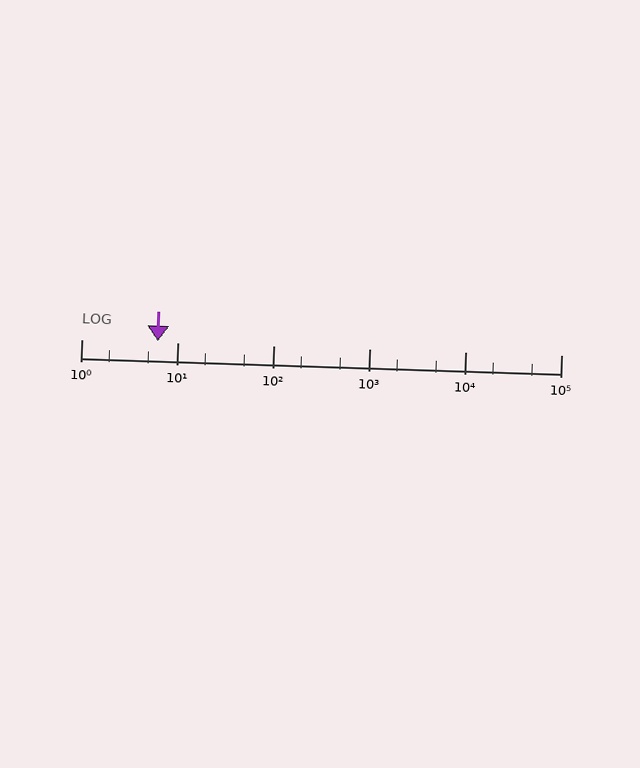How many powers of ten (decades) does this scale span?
The scale spans 5 decades, from 1 to 100000.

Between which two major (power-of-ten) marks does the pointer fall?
The pointer is between 1 and 10.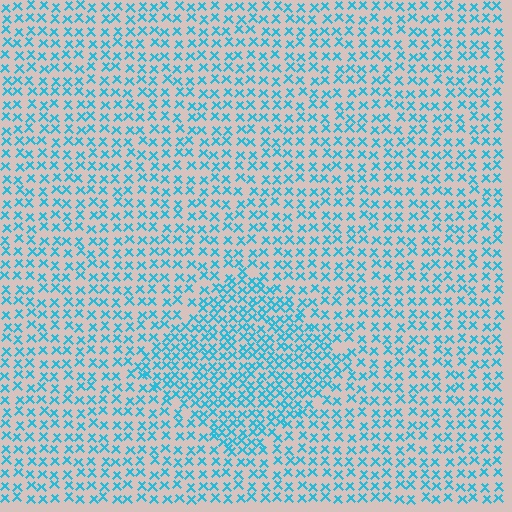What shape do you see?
I see a diamond.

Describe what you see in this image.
The image contains small cyan elements arranged at two different densities. A diamond-shaped region is visible where the elements are more densely packed than the surrounding area.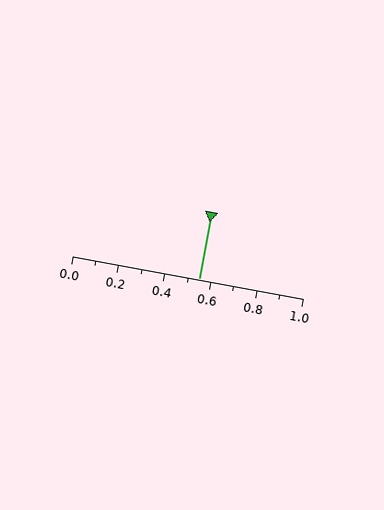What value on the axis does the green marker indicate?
The marker indicates approximately 0.55.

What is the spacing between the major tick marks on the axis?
The major ticks are spaced 0.2 apart.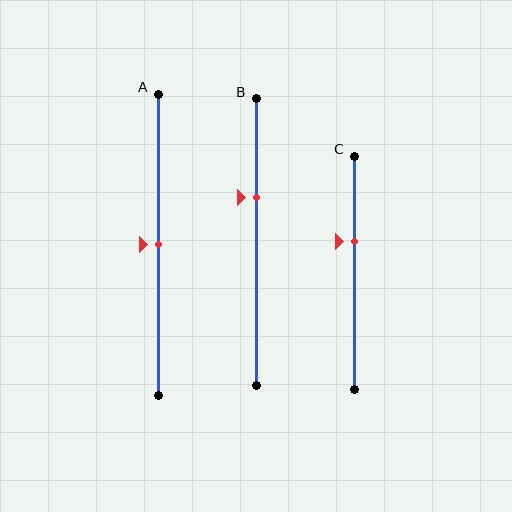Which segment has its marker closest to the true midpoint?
Segment A has its marker closest to the true midpoint.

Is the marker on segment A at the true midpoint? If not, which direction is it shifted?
Yes, the marker on segment A is at the true midpoint.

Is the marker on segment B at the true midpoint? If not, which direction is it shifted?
No, the marker on segment B is shifted upward by about 16% of the segment length.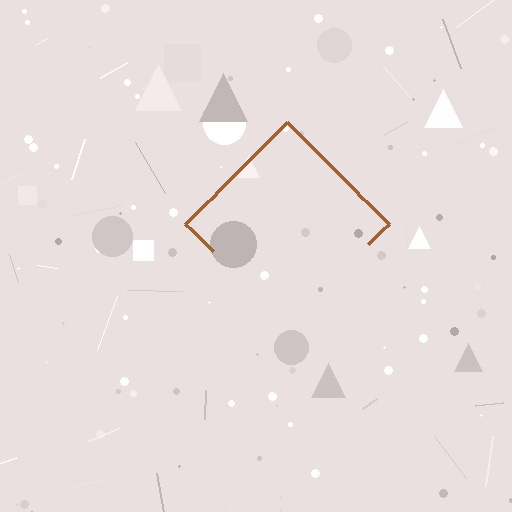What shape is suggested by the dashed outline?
The dashed outline suggests a diamond.